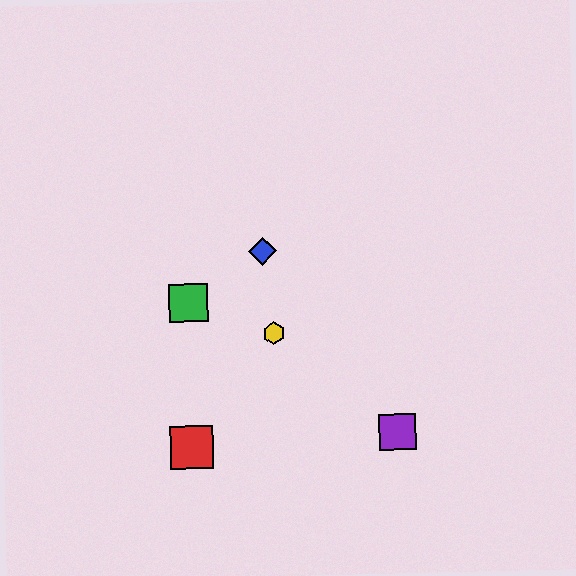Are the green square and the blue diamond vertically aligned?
No, the green square is at x≈189 and the blue diamond is at x≈263.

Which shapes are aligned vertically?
The red square, the green square are aligned vertically.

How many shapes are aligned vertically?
2 shapes (the red square, the green square) are aligned vertically.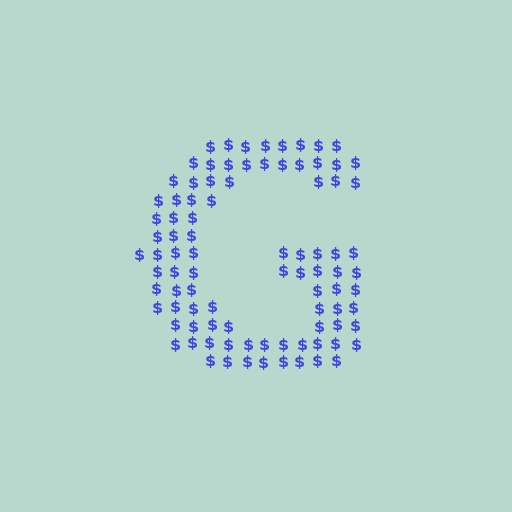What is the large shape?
The large shape is the letter G.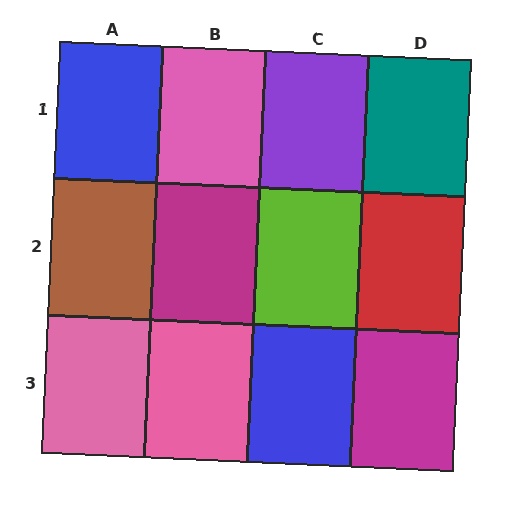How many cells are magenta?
2 cells are magenta.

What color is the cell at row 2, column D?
Red.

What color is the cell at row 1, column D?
Teal.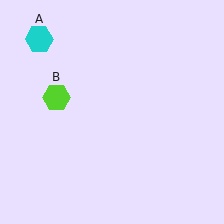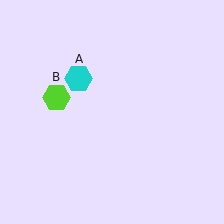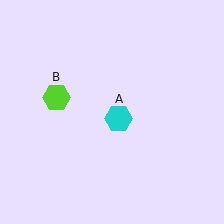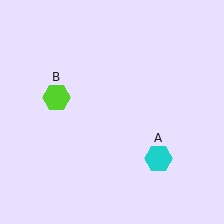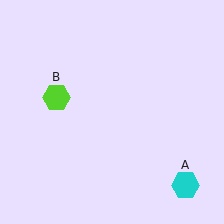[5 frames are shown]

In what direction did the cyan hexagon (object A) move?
The cyan hexagon (object A) moved down and to the right.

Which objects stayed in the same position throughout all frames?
Lime hexagon (object B) remained stationary.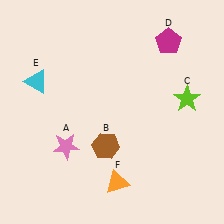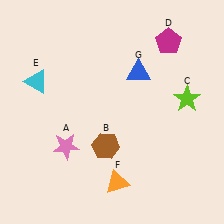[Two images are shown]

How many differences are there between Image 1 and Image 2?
There is 1 difference between the two images.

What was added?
A blue triangle (G) was added in Image 2.